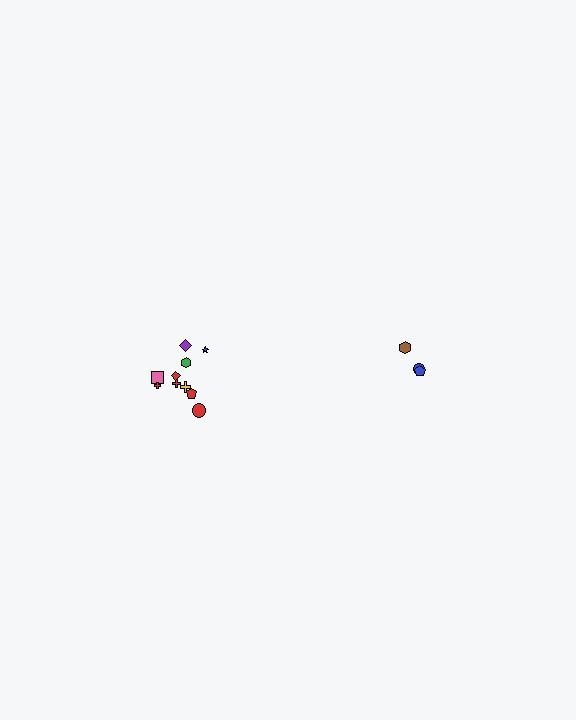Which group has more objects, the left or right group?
The left group.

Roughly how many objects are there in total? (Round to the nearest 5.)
Roughly 15 objects in total.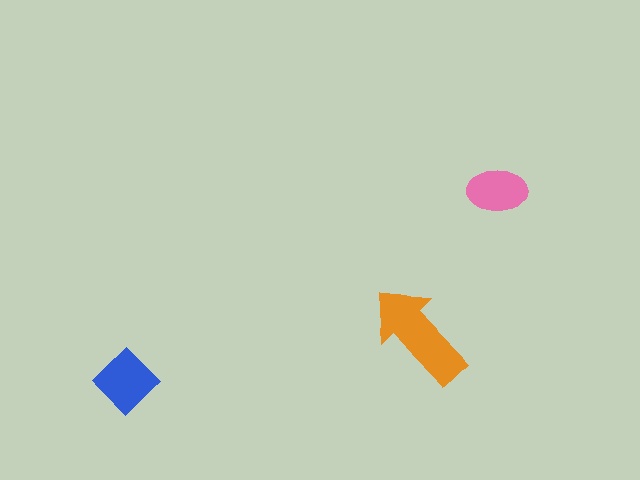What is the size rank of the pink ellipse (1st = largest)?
3rd.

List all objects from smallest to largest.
The pink ellipse, the blue diamond, the orange arrow.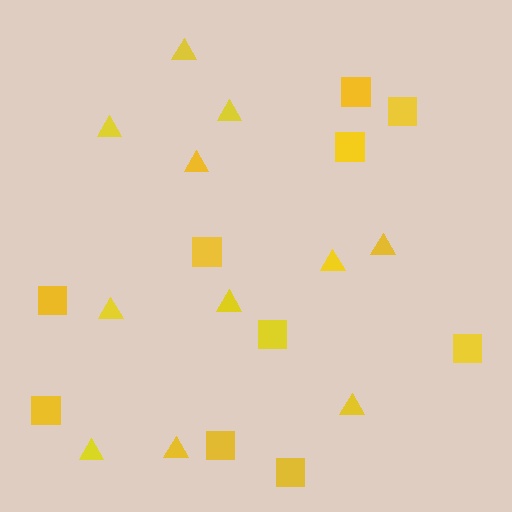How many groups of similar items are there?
There are 2 groups: one group of squares (10) and one group of triangles (11).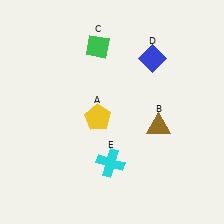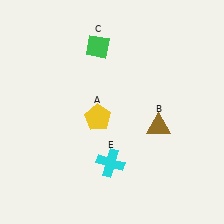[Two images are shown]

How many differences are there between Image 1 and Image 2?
There is 1 difference between the two images.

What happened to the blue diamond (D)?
The blue diamond (D) was removed in Image 2. It was in the top-right area of Image 1.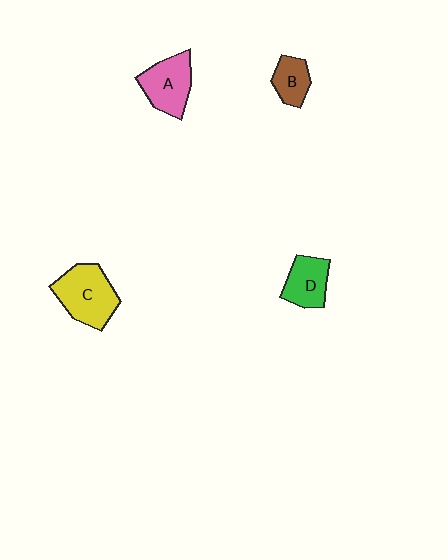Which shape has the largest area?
Shape C (yellow).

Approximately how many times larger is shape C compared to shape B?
Approximately 2.0 times.